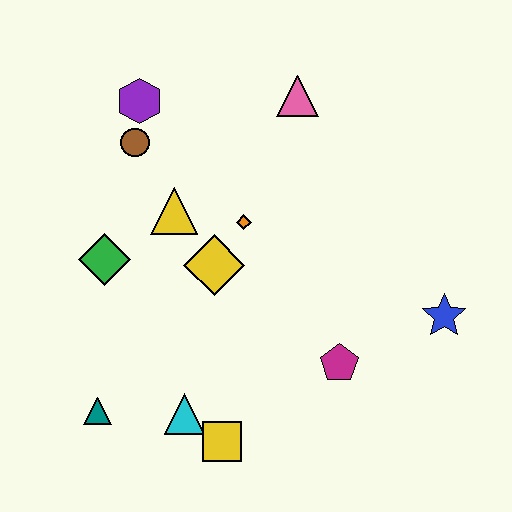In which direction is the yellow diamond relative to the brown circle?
The yellow diamond is below the brown circle.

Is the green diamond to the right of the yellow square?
No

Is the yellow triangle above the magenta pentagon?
Yes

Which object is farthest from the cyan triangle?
The pink triangle is farthest from the cyan triangle.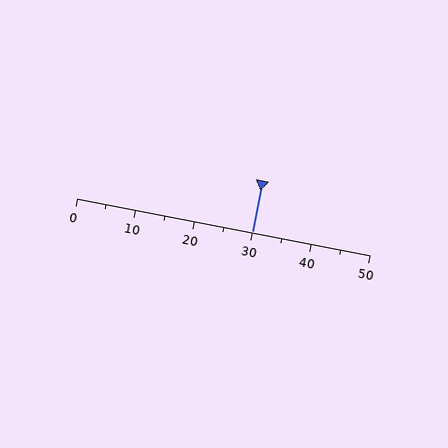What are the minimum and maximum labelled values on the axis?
The axis runs from 0 to 50.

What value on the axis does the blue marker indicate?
The marker indicates approximately 30.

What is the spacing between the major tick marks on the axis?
The major ticks are spaced 10 apart.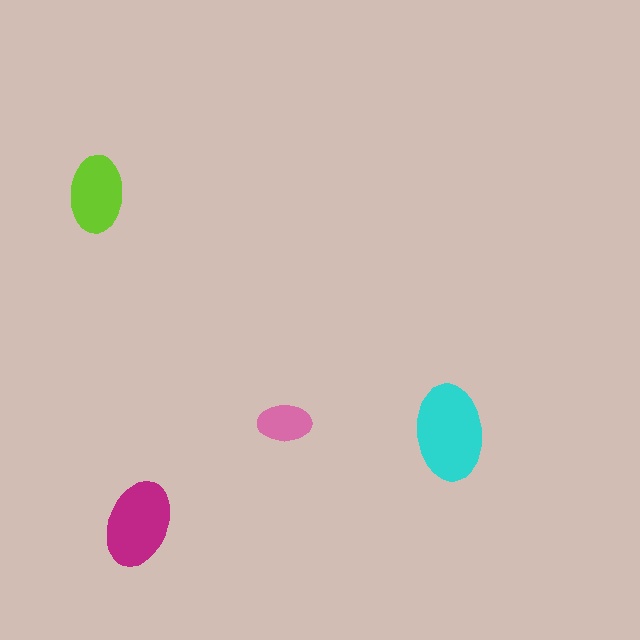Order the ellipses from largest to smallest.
the cyan one, the magenta one, the lime one, the pink one.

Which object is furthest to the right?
The cyan ellipse is rightmost.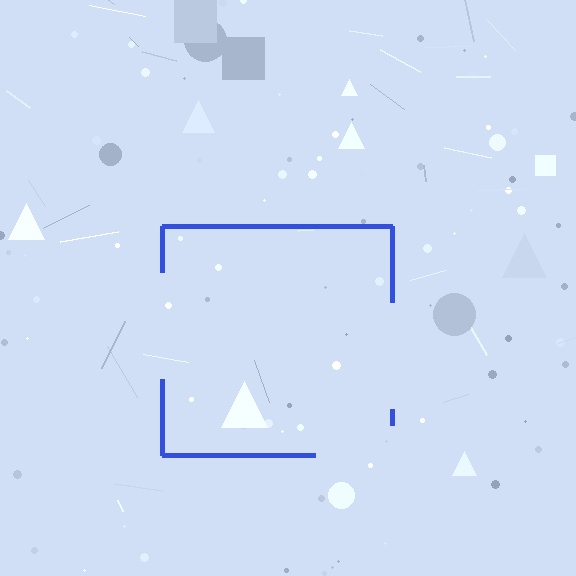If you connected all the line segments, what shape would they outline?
They would outline a square.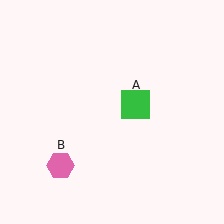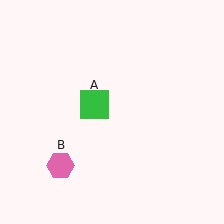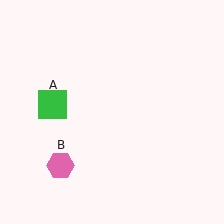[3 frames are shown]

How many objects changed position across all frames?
1 object changed position: green square (object A).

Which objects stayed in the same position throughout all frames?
Pink hexagon (object B) remained stationary.